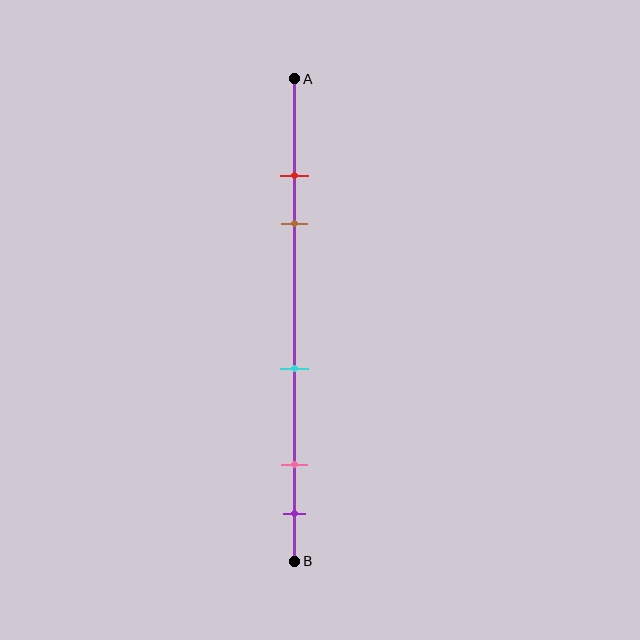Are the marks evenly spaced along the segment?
No, the marks are not evenly spaced.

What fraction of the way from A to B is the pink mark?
The pink mark is approximately 80% (0.8) of the way from A to B.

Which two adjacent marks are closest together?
The red and brown marks are the closest adjacent pair.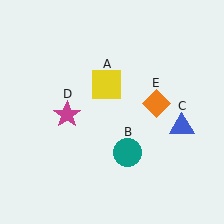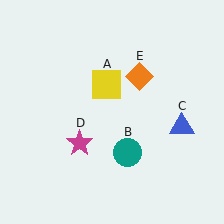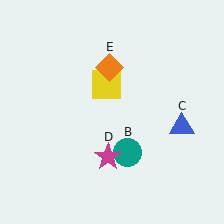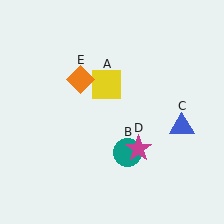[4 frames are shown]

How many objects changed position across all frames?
2 objects changed position: magenta star (object D), orange diamond (object E).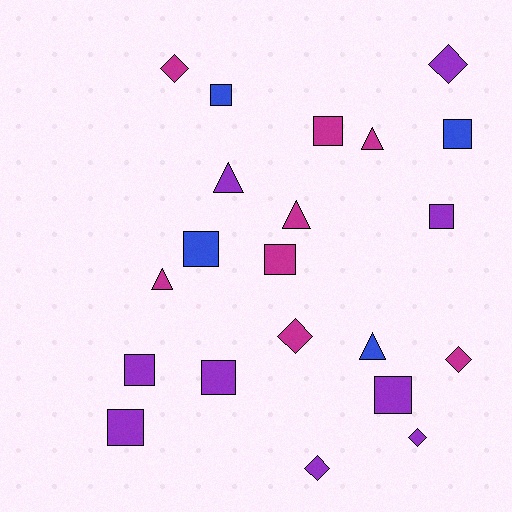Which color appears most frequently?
Purple, with 9 objects.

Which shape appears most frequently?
Square, with 10 objects.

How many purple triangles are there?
There is 1 purple triangle.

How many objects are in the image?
There are 21 objects.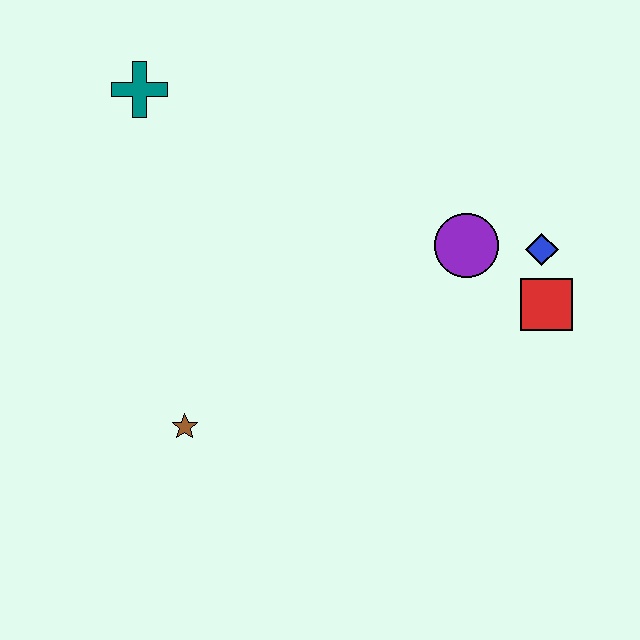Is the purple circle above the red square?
Yes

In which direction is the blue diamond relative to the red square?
The blue diamond is above the red square.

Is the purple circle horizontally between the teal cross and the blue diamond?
Yes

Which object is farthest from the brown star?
The blue diamond is farthest from the brown star.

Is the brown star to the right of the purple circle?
No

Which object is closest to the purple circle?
The blue diamond is closest to the purple circle.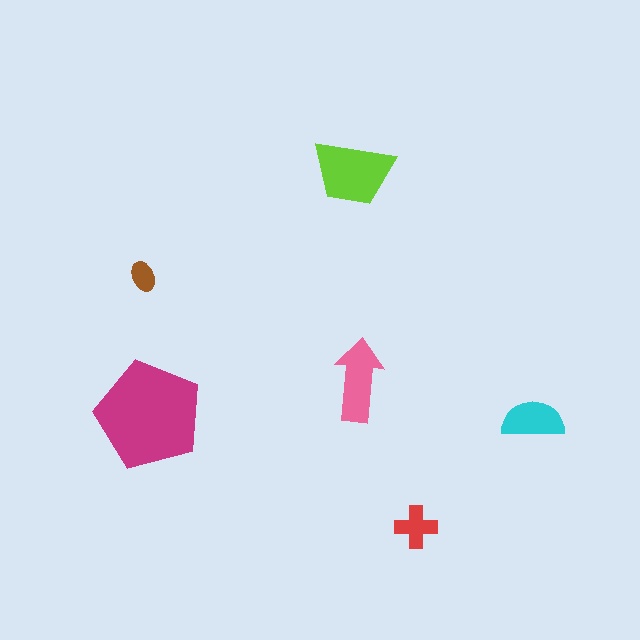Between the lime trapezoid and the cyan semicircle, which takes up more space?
The lime trapezoid.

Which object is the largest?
The magenta pentagon.